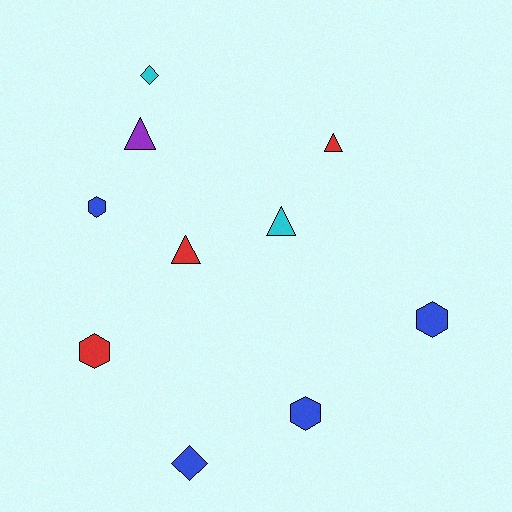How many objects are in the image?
There are 10 objects.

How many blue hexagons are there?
There are 3 blue hexagons.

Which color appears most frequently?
Blue, with 4 objects.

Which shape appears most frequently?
Triangle, with 4 objects.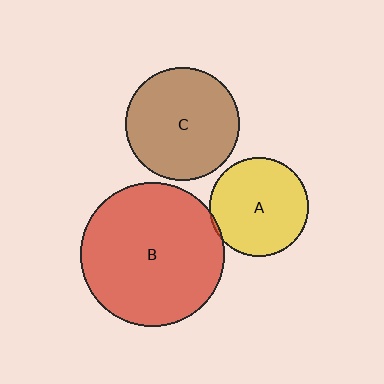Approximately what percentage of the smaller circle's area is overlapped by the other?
Approximately 5%.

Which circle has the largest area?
Circle B (red).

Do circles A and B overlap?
Yes.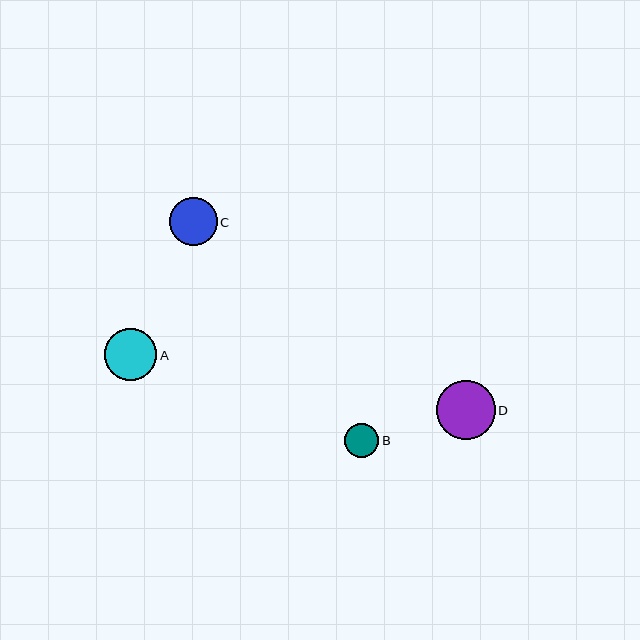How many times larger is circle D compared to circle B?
Circle D is approximately 1.7 times the size of circle B.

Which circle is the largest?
Circle D is the largest with a size of approximately 59 pixels.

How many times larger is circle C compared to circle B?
Circle C is approximately 1.4 times the size of circle B.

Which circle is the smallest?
Circle B is the smallest with a size of approximately 34 pixels.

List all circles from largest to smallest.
From largest to smallest: D, A, C, B.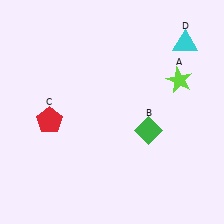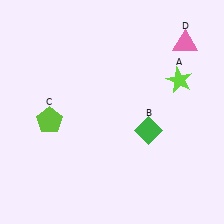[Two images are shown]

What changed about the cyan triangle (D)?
In Image 1, D is cyan. In Image 2, it changed to pink.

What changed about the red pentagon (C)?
In Image 1, C is red. In Image 2, it changed to lime.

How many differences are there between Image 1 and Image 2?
There are 2 differences between the two images.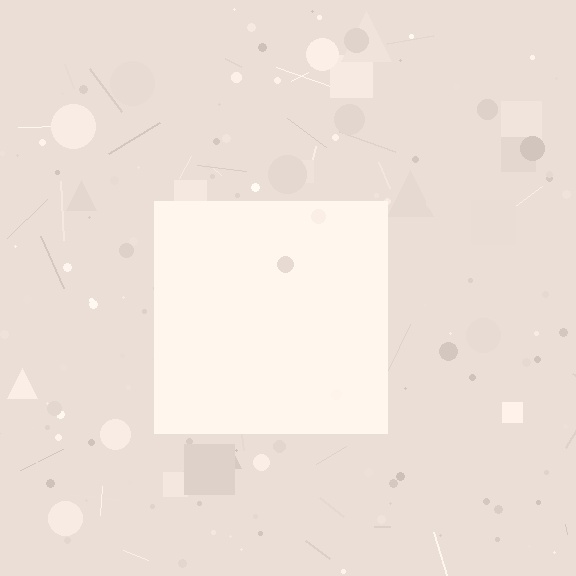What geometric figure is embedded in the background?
A square is embedded in the background.